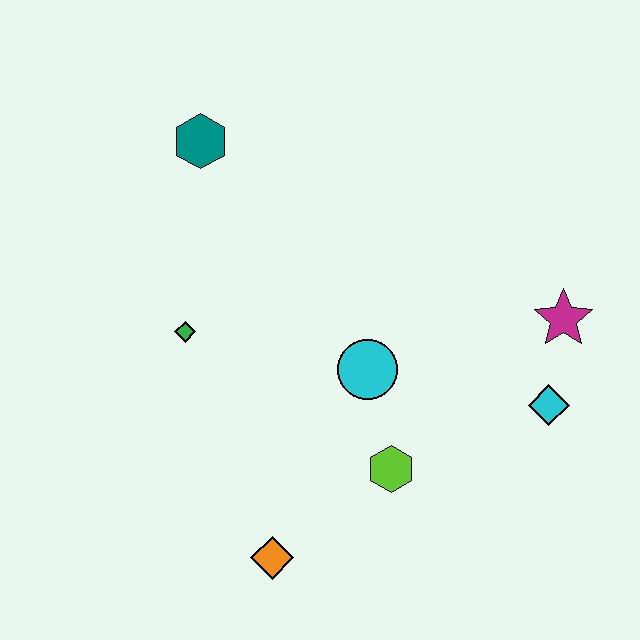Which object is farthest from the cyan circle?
The teal hexagon is farthest from the cyan circle.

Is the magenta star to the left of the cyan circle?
No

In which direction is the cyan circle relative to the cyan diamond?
The cyan circle is to the left of the cyan diamond.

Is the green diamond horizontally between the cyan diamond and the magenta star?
No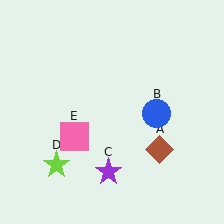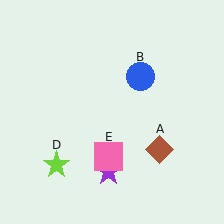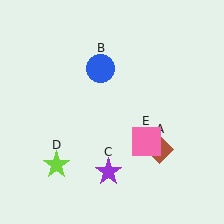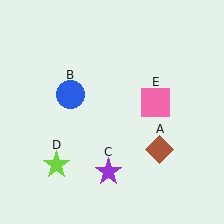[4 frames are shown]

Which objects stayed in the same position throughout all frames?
Brown diamond (object A) and purple star (object C) and lime star (object D) remained stationary.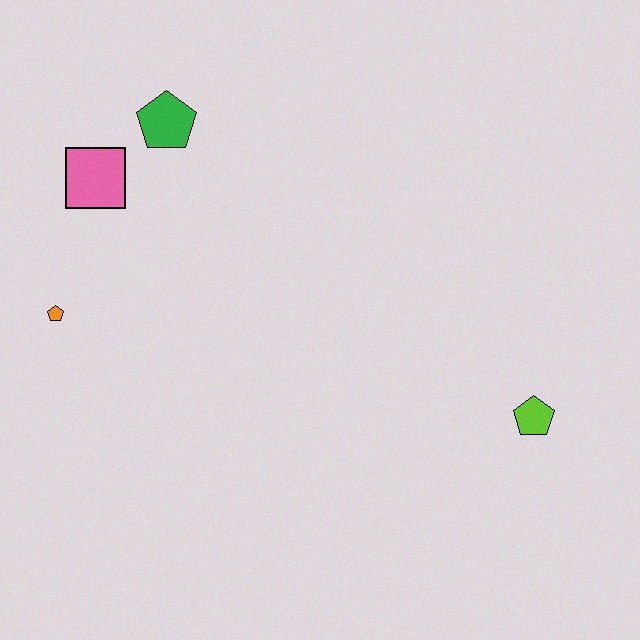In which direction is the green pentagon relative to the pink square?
The green pentagon is to the right of the pink square.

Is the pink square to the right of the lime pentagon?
No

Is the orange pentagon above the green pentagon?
No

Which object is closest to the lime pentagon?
The green pentagon is closest to the lime pentagon.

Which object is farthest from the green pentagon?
The lime pentagon is farthest from the green pentagon.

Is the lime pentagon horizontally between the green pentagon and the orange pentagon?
No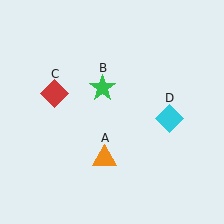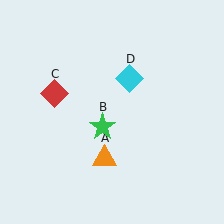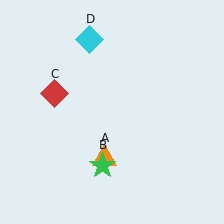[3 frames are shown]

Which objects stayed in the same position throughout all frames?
Orange triangle (object A) and red diamond (object C) remained stationary.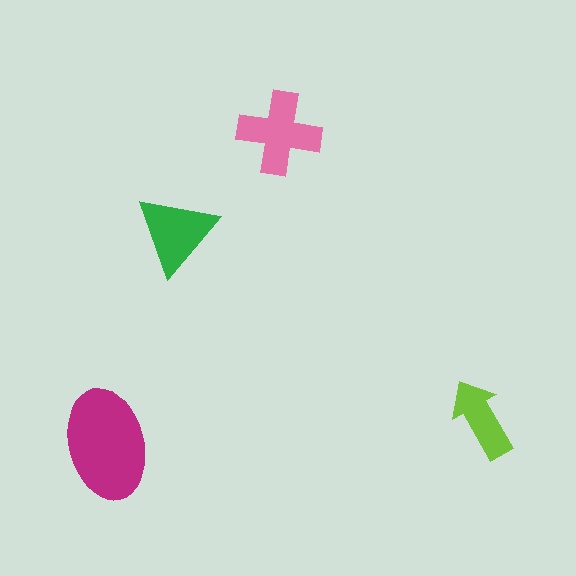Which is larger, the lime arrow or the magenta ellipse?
The magenta ellipse.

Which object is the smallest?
The lime arrow.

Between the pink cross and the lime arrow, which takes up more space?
The pink cross.